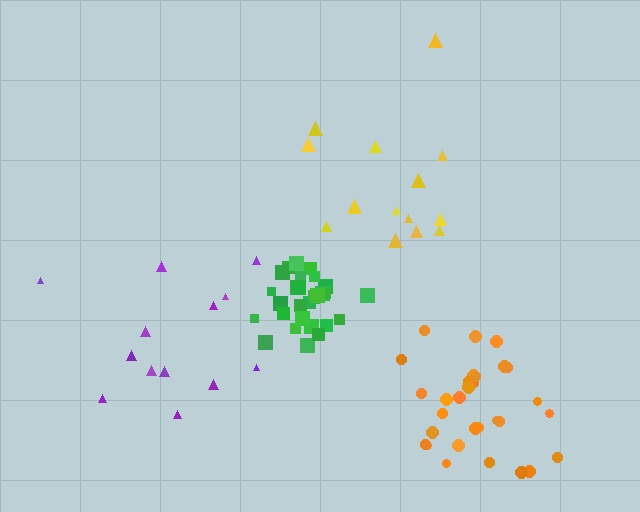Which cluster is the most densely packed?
Green.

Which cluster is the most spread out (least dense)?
Purple.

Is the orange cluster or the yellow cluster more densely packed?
Orange.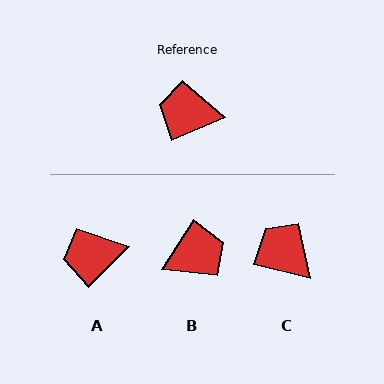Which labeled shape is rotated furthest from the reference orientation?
B, about 146 degrees away.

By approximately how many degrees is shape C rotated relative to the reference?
Approximately 37 degrees clockwise.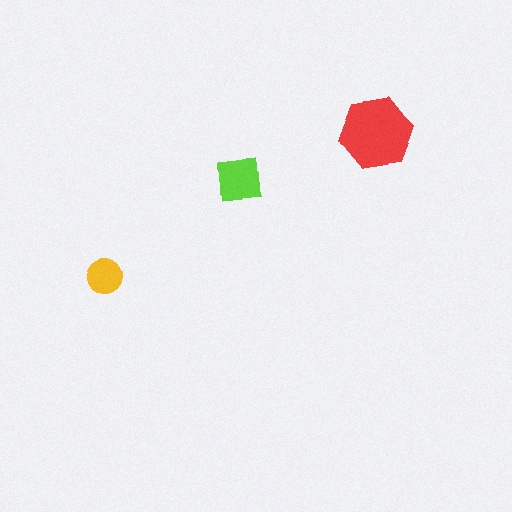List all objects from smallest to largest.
The yellow circle, the lime square, the red hexagon.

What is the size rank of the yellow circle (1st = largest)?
3rd.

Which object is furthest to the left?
The yellow circle is leftmost.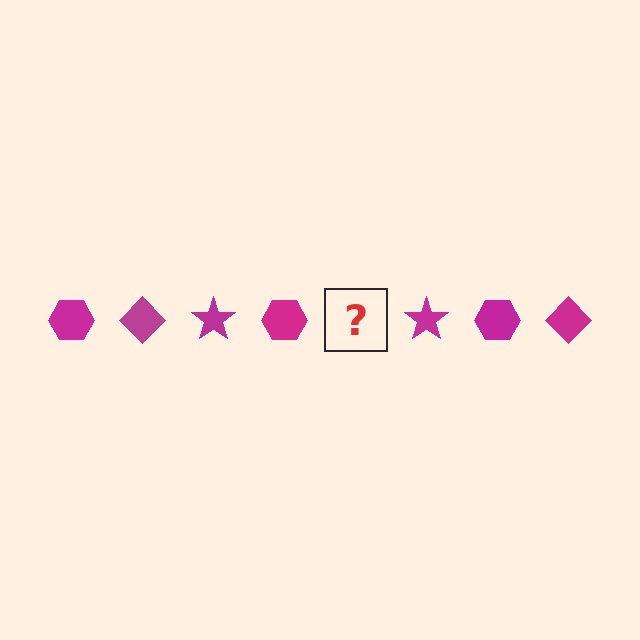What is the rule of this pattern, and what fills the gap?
The rule is that the pattern cycles through hexagon, diamond, star shapes in magenta. The gap should be filled with a magenta diamond.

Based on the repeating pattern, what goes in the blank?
The blank should be a magenta diamond.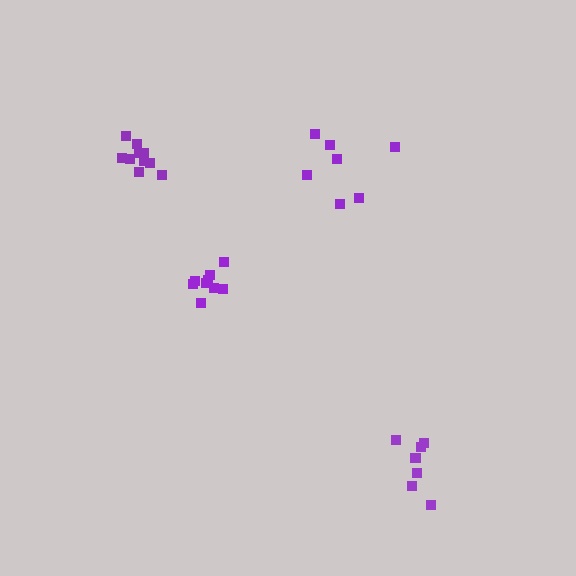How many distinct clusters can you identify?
There are 4 distinct clusters.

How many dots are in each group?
Group 1: 7 dots, Group 2: 10 dots, Group 3: 9 dots, Group 4: 7 dots (33 total).